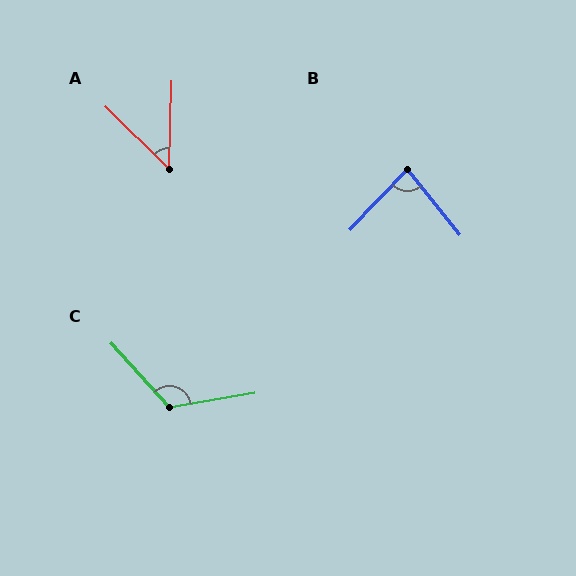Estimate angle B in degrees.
Approximately 83 degrees.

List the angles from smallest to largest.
A (47°), B (83°), C (122°).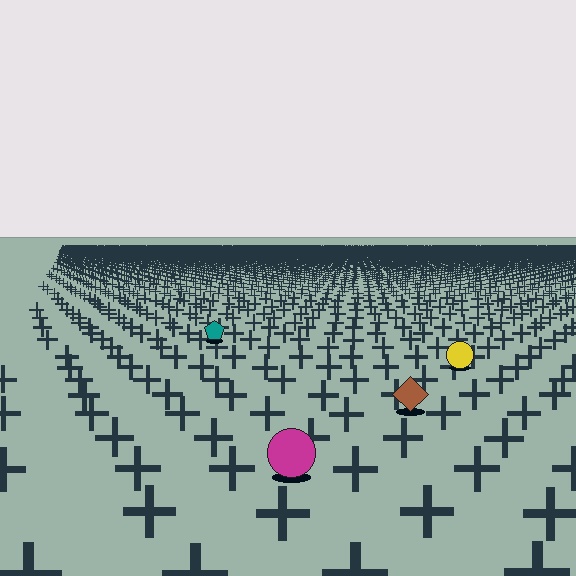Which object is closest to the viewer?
The magenta circle is closest. The texture marks near it are larger and more spread out.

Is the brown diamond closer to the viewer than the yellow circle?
Yes. The brown diamond is closer — you can tell from the texture gradient: the ground texture is coarser near it.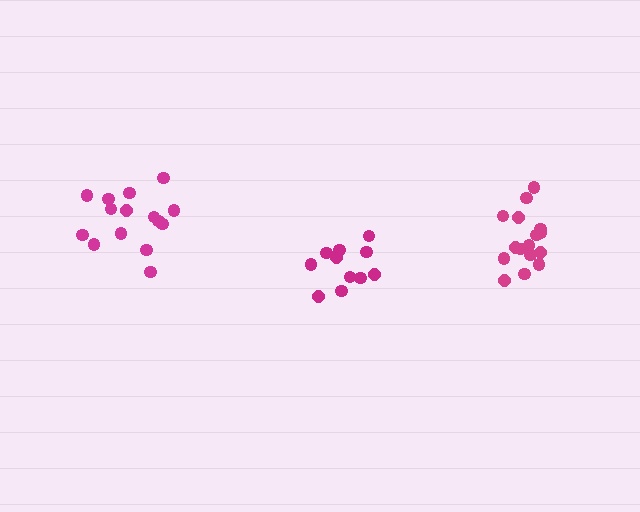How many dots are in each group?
Group 1: 16 dots, Group 2: 15 dots, Group 3: 11 dots (42 total).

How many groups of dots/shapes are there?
There are 3 groups.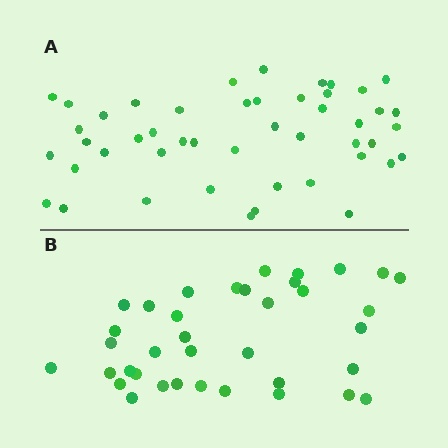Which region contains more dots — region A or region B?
Region A (the top region) has more dots.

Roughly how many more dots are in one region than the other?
Region A has roughly 10 or so more dots than region B.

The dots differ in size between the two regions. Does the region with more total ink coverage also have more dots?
No. Region B has more total ink coverage because its dots are larger, but region A actually contains more individual dots. Total area can be misleading — the number of items is what matters here.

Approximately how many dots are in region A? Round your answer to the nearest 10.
About 50 dots. (The exact count is 47, which rounds to 50.)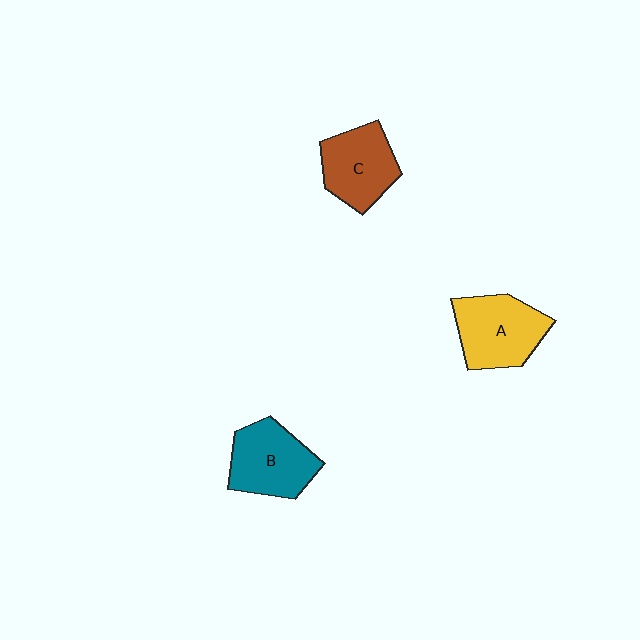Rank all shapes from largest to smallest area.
From largest to smallest: A (yellow), B (teal), C (brown).